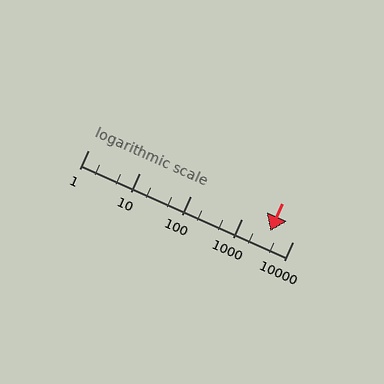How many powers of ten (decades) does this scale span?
The scale spans 4 decades, from 1 to 10000.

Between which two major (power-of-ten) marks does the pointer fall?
The pointer is between 1000 and 10000.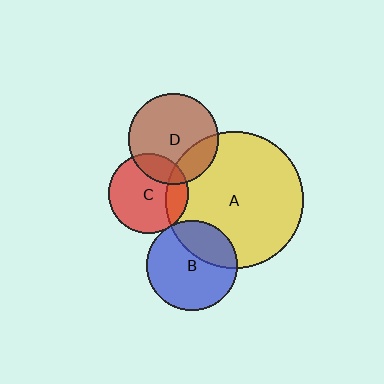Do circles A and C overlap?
Yes.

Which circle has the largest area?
Circle A (yellow).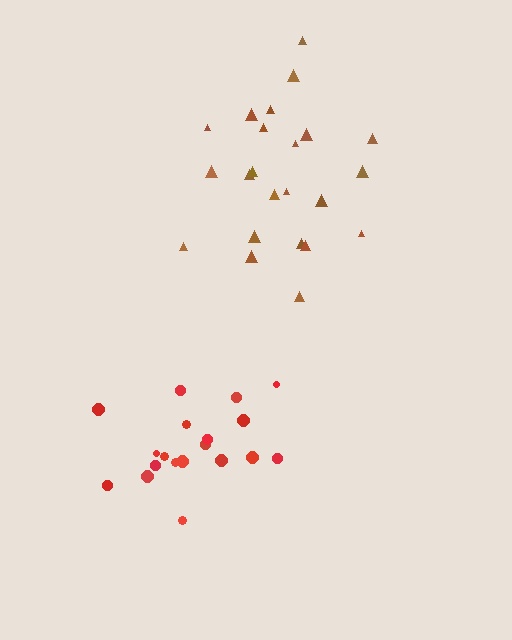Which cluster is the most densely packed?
Red.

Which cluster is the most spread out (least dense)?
Brown.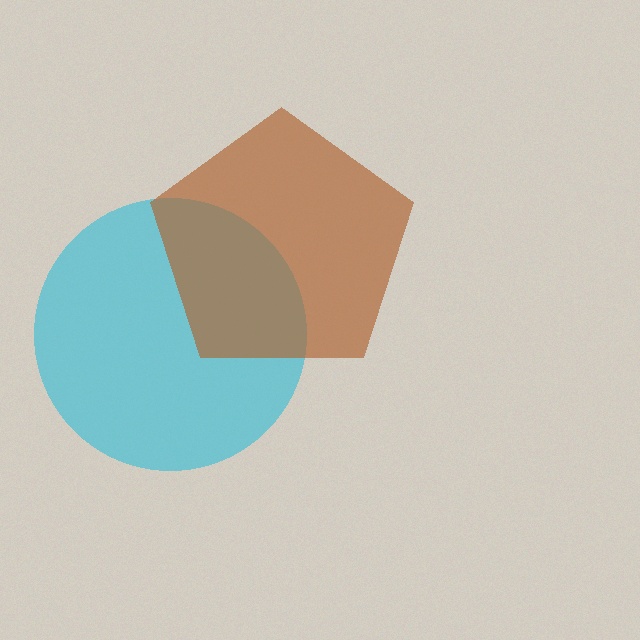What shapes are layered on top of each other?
The layered shapes are: a cyan circle, a brown pentagon.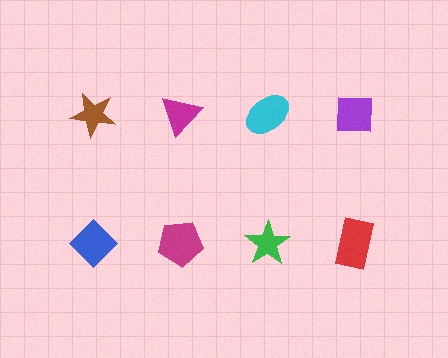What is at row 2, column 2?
A magenta pentagon.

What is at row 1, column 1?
A brown star.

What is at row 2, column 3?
A green star.